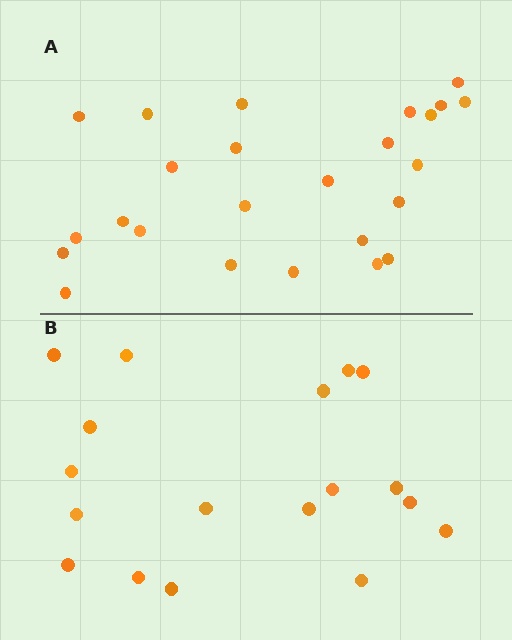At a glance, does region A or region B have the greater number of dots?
Region A (the top region) has more dots.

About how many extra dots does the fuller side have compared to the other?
Region A has roughly 8 or so more dots than region B.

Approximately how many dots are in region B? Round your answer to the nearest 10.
About 20 dots. (The exact count is 18, which rounds to 20.)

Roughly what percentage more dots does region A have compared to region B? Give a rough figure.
About 40% more.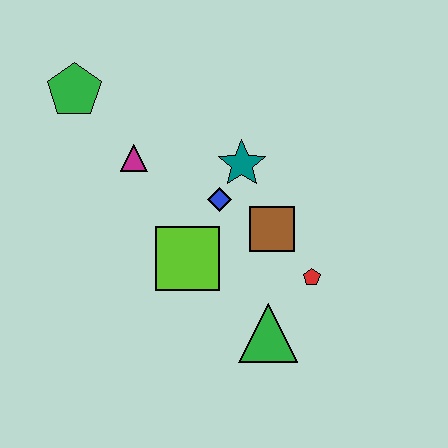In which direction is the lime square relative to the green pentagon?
The lime square is below the green pentagon.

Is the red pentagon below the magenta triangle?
Yes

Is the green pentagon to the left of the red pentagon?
Yes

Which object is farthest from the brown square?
The green pentagon is farthest from the brown square.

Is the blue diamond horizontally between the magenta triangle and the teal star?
Yes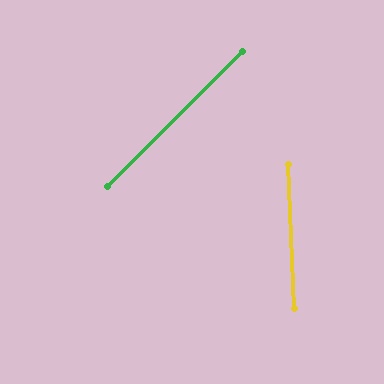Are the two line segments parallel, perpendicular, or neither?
Neither parallel nor perpendicular — they differ by about 47°.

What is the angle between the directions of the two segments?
Approximately 47 degrees.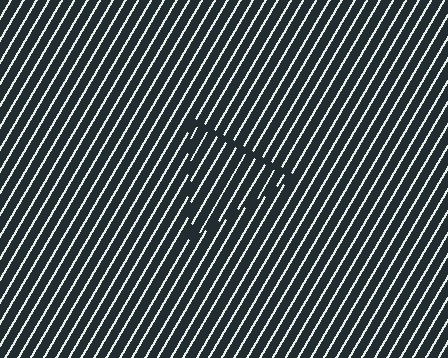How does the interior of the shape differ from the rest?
The interior of the shape contains the same grating, shifted by half a period — the contour is defined by the phase discontinuity where line-ends from the inner and outer gratings abut.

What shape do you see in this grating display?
An illusory triangle. The interior of the shape contains the same grating, shifted by half a period — the contour is defined by the phase discontinuity where line-ends from the inner and outer gratings abut.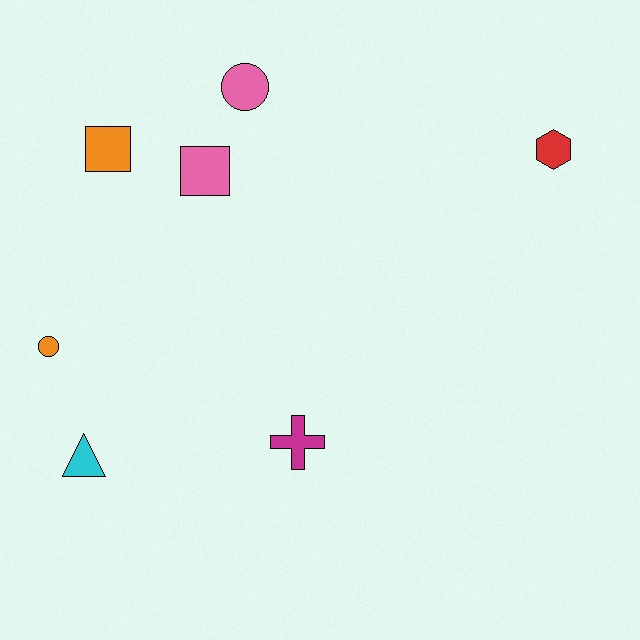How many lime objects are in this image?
There are no lime objects.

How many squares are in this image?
There are 2 squares.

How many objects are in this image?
There are 7 objects.